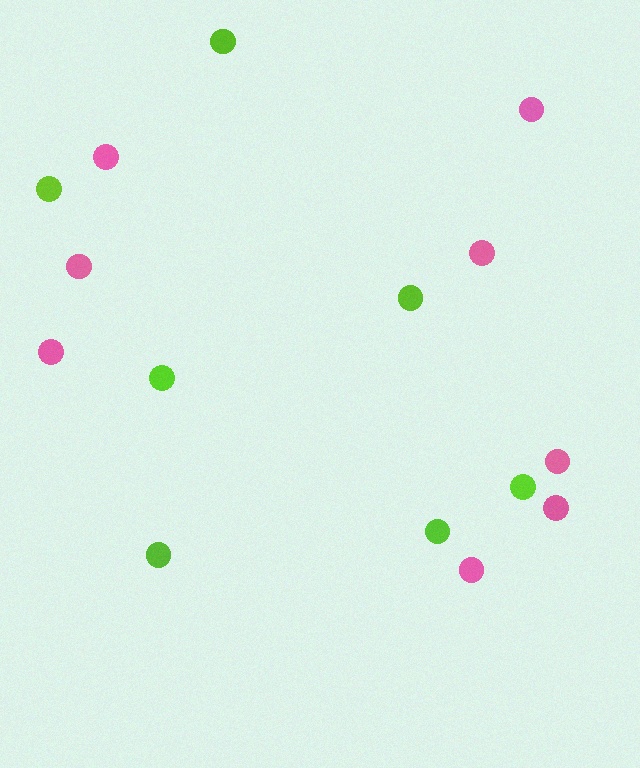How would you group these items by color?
There are 2 groups: one group of lime circles (7) and one group of pink circles (8).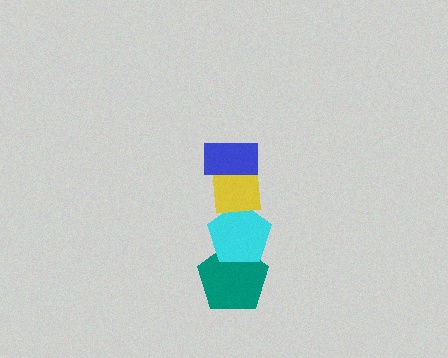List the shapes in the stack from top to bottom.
From top to bottom: the blue rectangle, the yellow square, the cyan pentagon, the teal pentagon.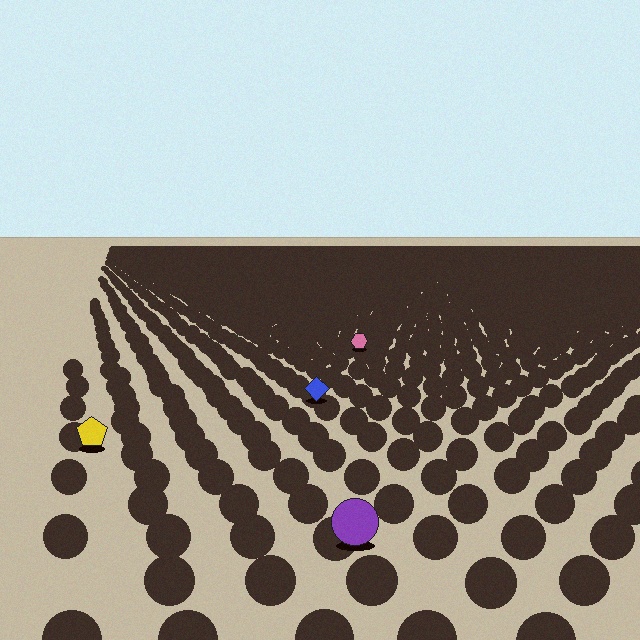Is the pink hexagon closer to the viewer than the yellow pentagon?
No. The yellow pentagon is closer — you can tell from the texture gradient: the ground texture is coarser near it.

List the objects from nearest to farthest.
From nearest to farthest: the purple circle, the yellow pentagon, the blue diamond, the pink hexagon.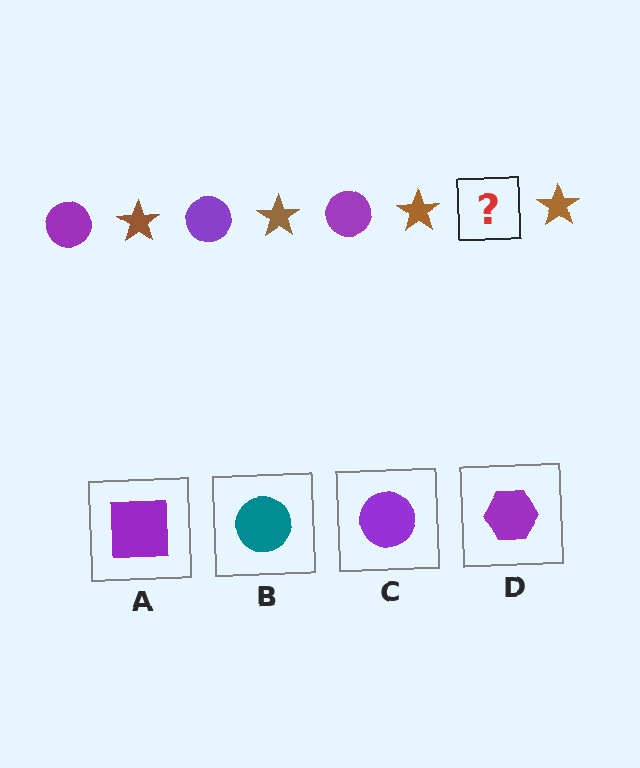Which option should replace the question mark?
Option C.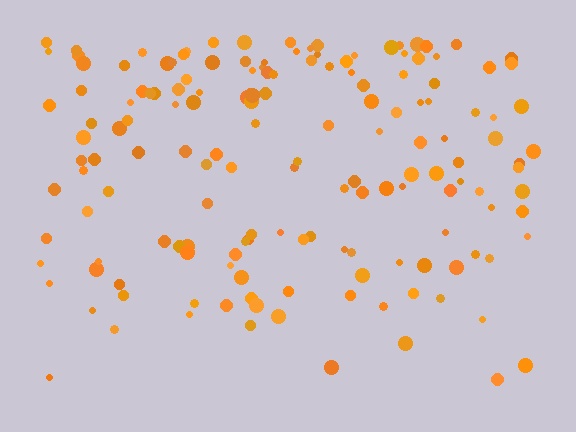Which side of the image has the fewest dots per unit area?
The bottom.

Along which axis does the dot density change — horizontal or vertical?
Vertical.